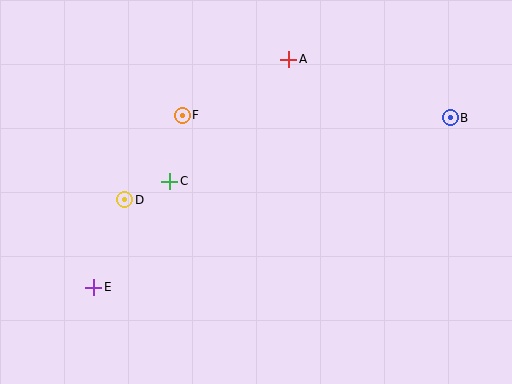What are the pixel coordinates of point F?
Point F is at (182, 115).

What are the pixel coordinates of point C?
Point C is at (170, 181).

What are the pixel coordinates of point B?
Point B is at (450, 118).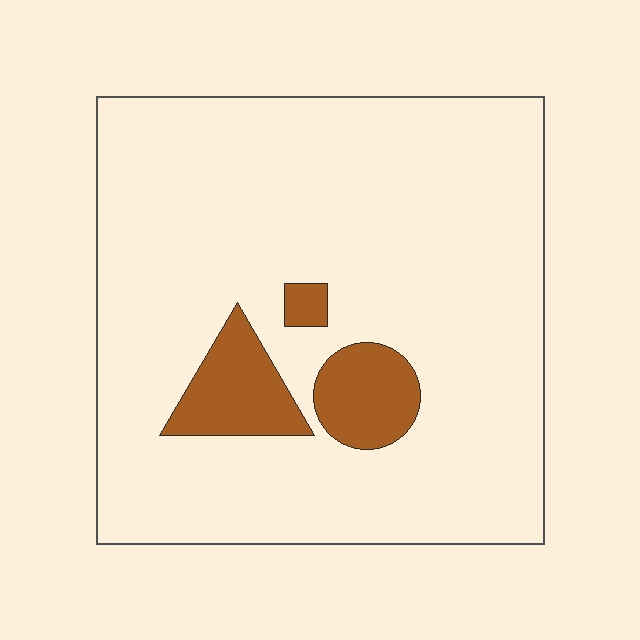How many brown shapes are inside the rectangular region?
3.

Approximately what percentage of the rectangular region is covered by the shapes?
Approximately 10%.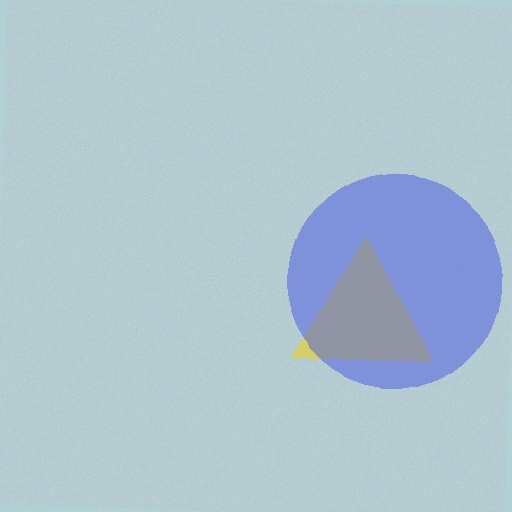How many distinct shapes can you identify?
There are 2 distinct shapes: a yellow triangle, a blue circle.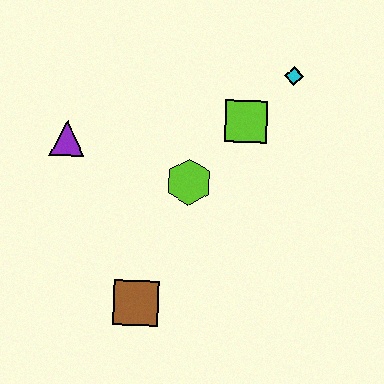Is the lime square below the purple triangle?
No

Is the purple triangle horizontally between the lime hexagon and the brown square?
No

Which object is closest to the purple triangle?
The lime hexagon is closest to the purple triangle.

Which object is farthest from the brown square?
The cyan diamond is farthest from the brown square.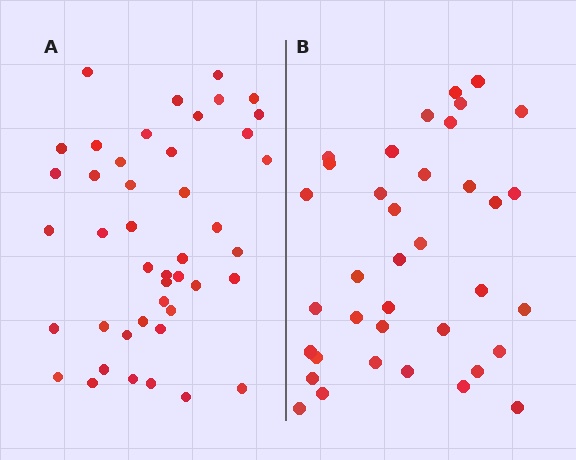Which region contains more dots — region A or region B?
Region A (the left region) has more dots.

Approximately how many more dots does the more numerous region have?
Region A has roughly 8 or so more dots than region B.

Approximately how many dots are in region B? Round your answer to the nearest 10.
About 40 dots. (The exact count is 37, which rounds to 40.)